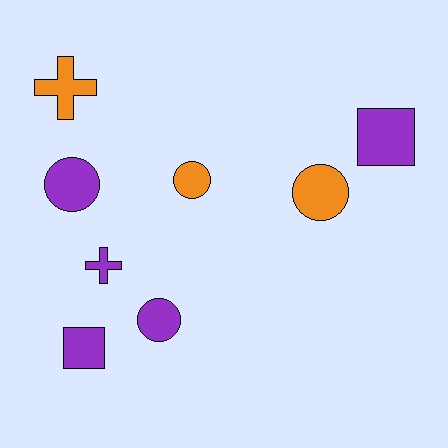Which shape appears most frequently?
Circle, with 4 objects.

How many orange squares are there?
There are no orange squares.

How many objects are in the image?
There are 8 objects.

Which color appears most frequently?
Purple, with 5 objects.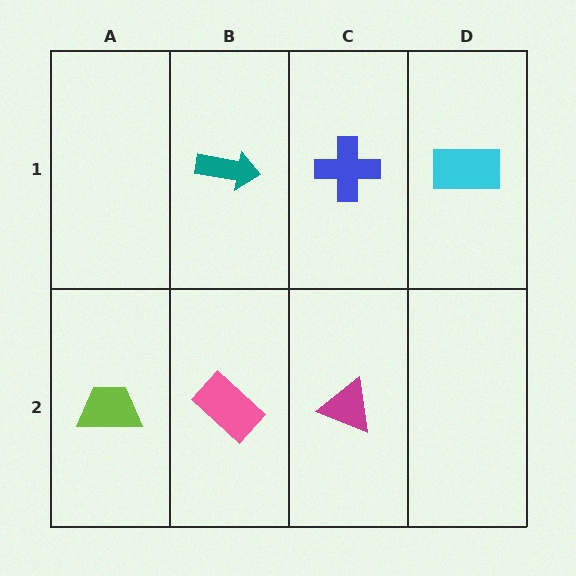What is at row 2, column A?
A lime trapezoid.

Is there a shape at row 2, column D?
No, that cell is empty.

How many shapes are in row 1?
3 shapes.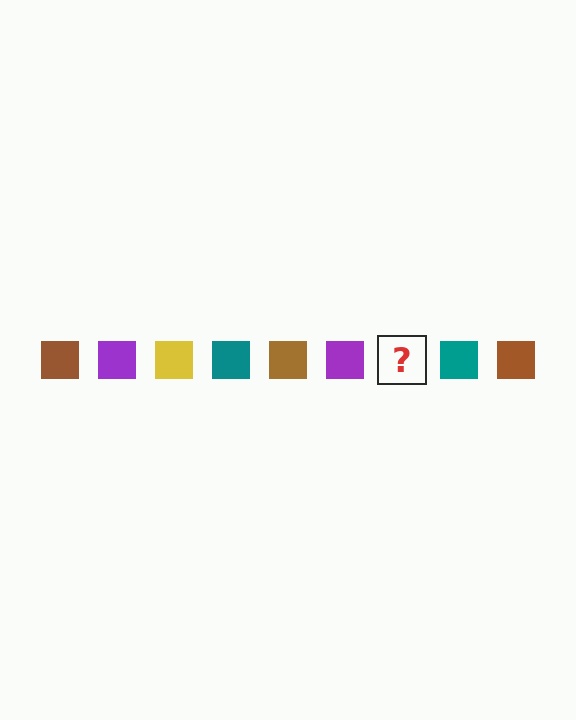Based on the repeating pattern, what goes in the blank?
The blank should be a yellow square.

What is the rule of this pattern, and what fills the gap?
The rule is that the pattern cycles through brown, purple, yellow, teal squares. The gap should be filled with a yellow square.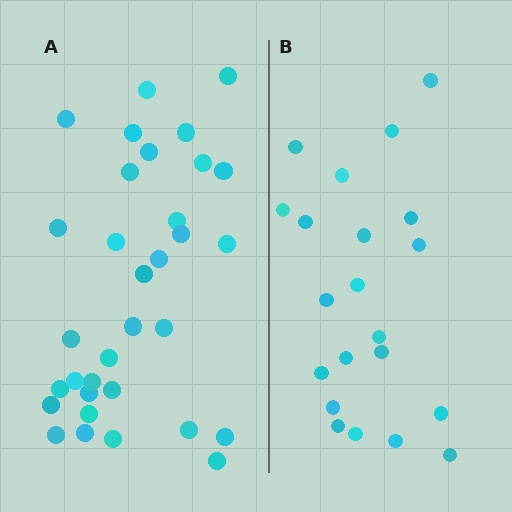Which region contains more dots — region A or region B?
Region A (the left region) has more dots.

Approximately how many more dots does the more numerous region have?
Region A has roughly 12 or so more dots than region B.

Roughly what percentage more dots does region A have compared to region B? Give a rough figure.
About 55% more.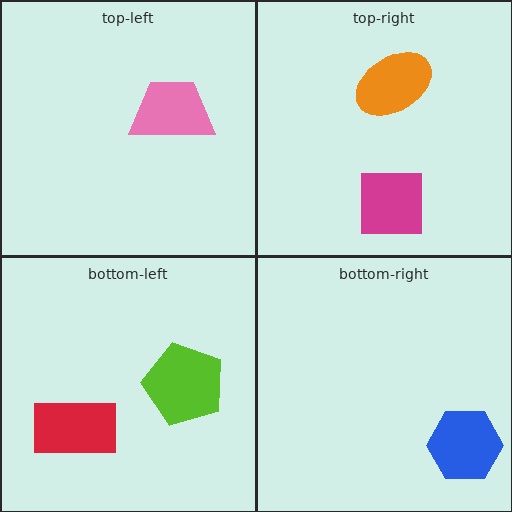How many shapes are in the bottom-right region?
1.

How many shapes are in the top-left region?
1.